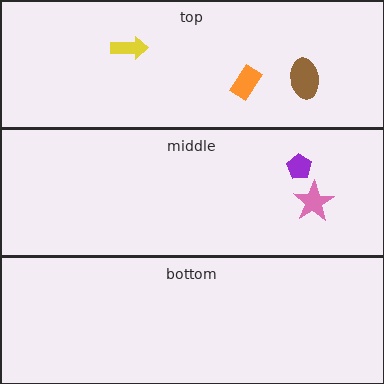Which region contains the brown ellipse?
The top region.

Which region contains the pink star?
The middle region.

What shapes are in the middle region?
The purple pentagon, the pink star.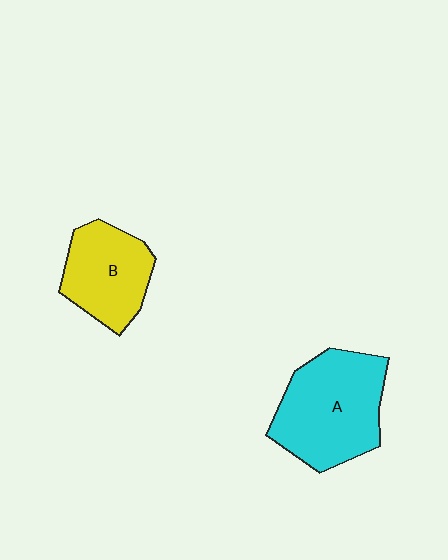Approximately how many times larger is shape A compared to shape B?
Approximately 1.4 times.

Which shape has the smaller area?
Shape B (yellow).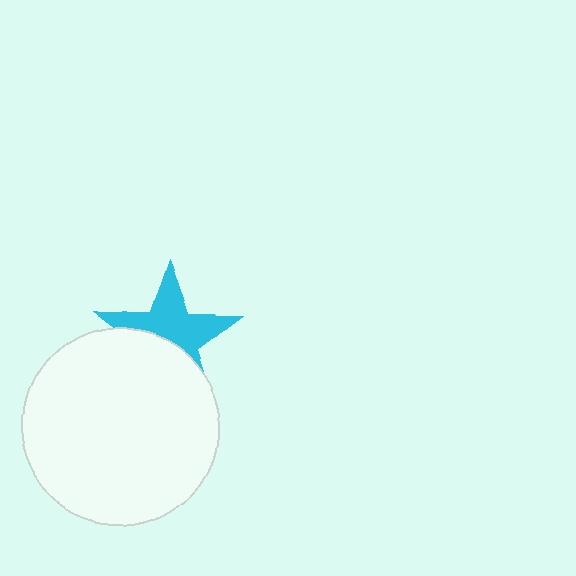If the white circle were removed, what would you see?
You would see the complete cyan star.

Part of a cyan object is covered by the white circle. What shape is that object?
It is a star.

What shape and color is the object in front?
The object in front is a white circle.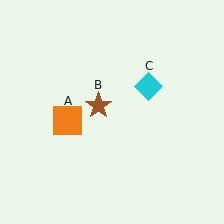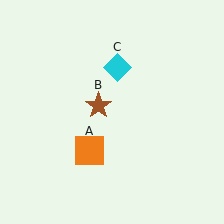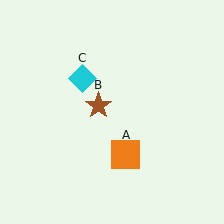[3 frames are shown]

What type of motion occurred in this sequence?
The orange square (object A), cyan diamond (object C) rotated counterclockwise around the center of the scene.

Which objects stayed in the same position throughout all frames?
Brown star (object B) remained stationary.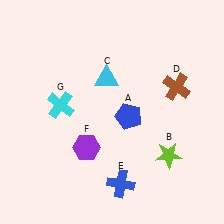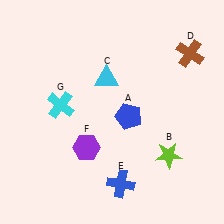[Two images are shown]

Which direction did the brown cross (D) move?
The brown cross (D) moved up.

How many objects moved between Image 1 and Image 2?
1 object moved between the two images.